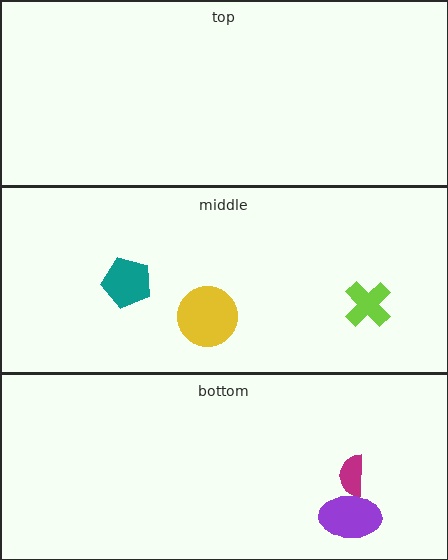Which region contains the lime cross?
The middle region.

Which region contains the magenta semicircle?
The bottom region.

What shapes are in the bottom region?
The magenta semicircle, the purple ellipse.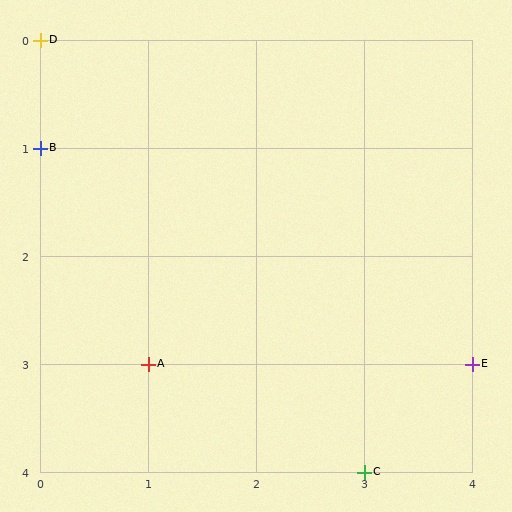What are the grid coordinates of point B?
Point B is at grid coordinates (0, 1).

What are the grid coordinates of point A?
Point A is at grid coordinates (1, 3).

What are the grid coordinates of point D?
Point D is at grid coordinates (0, 0).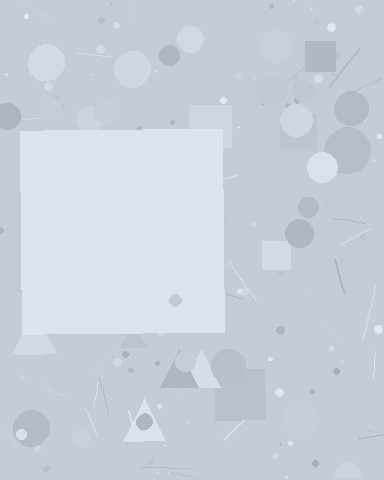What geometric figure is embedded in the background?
A square is embedded in the background.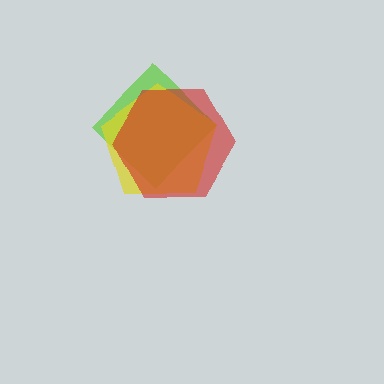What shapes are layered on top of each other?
The layered shapes are: a lime diamond, a yellow pentagon, a red hexagon.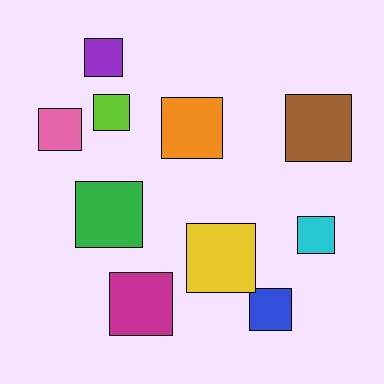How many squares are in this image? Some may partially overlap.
There are 10 squares.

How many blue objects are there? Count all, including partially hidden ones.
There is 1 blue object.